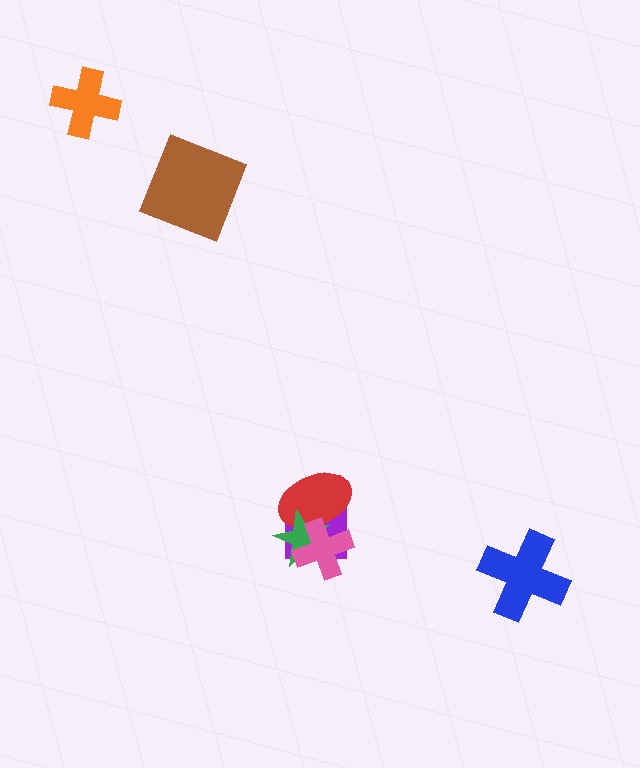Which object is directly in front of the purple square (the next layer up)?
The red ellipse is directly in front of the purple square.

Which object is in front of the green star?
The pink cross is in front of the green star.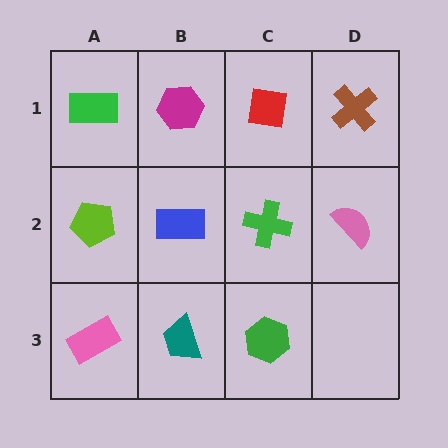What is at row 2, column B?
A blue rectangle.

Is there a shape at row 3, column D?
No, that cell is empty.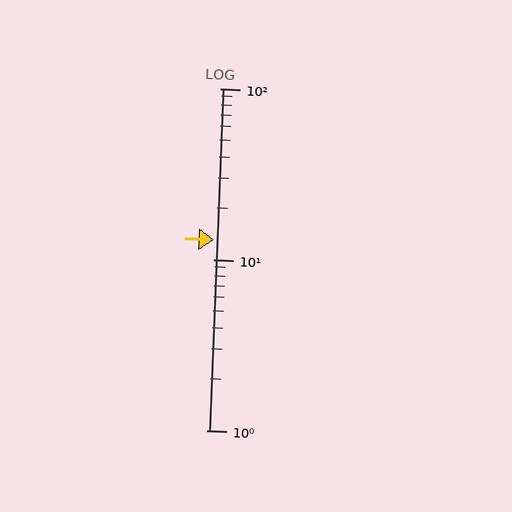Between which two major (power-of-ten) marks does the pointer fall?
The pointer is between 10 and 100.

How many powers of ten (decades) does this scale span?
The scale spans 2 decades, from 1 to 100.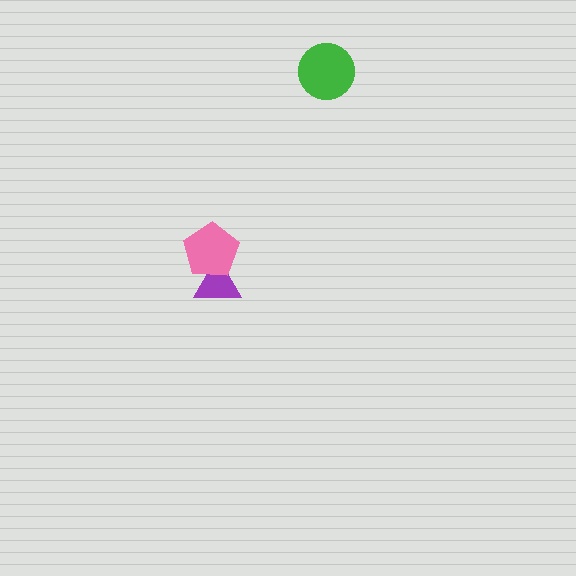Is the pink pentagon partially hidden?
No, no other shape covers it.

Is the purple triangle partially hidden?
Yes, it is partially covered by another shape.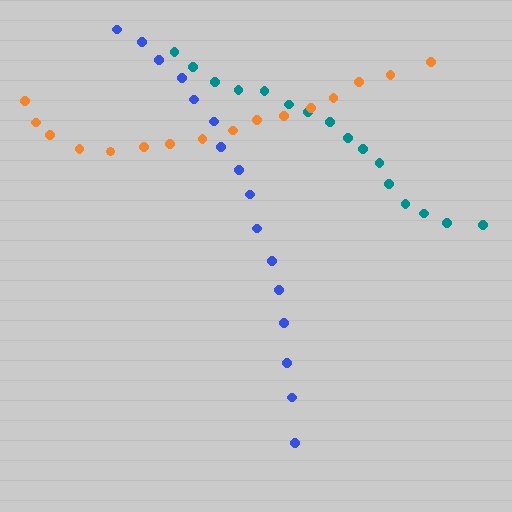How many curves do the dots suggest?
There are 3 distinct paths.